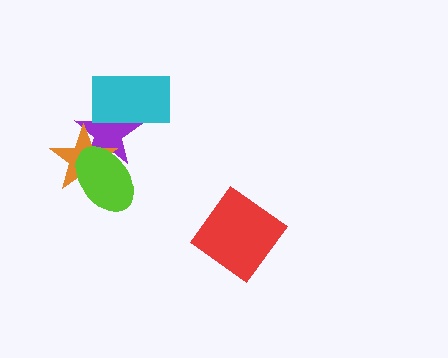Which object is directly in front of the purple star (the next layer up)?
The cyan rectangle is directly in front of the purple star.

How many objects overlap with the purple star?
3 objects overlap with the purple star.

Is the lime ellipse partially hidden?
No, no other shape covers it.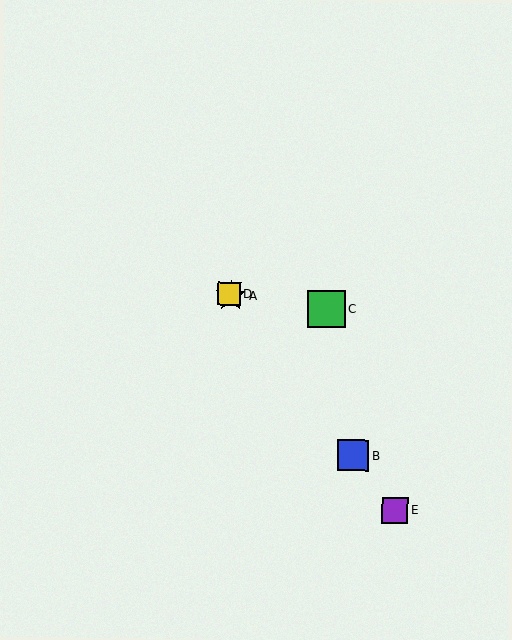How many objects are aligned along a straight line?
4 objects (A, B, D, E) are aligned along a straight line.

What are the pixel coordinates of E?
Object E is at (395, 510).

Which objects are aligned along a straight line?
Objects A, B, D, E are aligned along a straight line.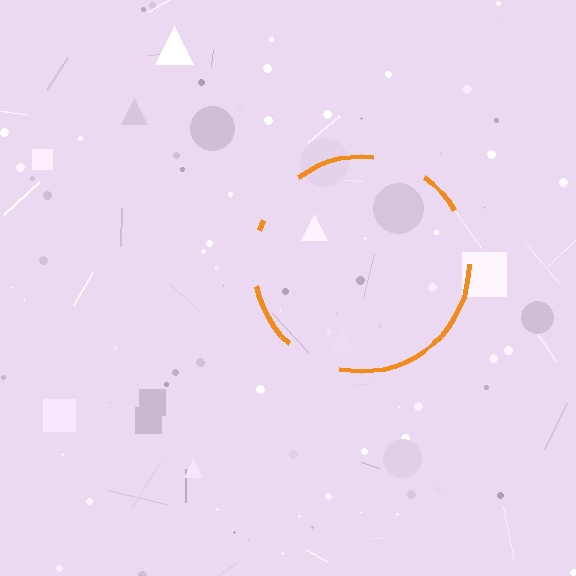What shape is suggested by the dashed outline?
The dashed outline suggests a circle.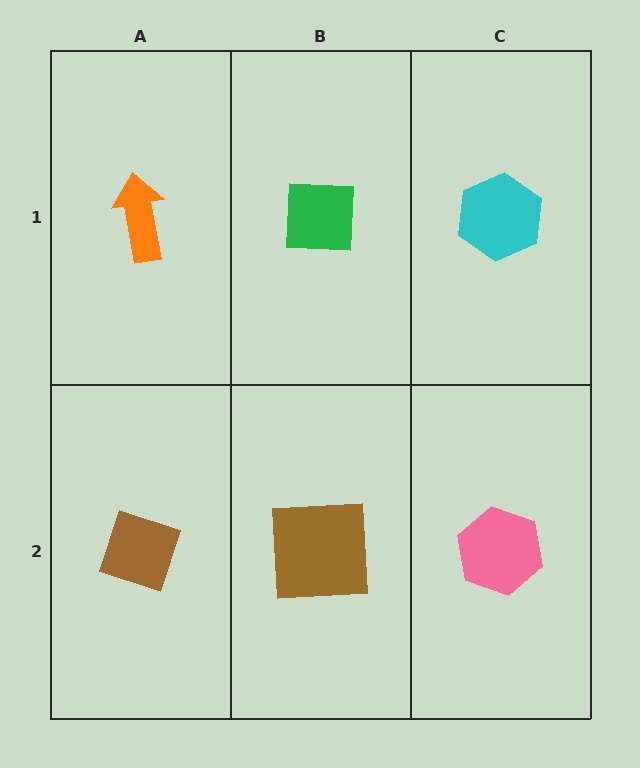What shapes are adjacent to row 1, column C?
A pink hexagon (row 2, column C), a green square (row 1, column B).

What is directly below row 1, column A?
A brown diamond.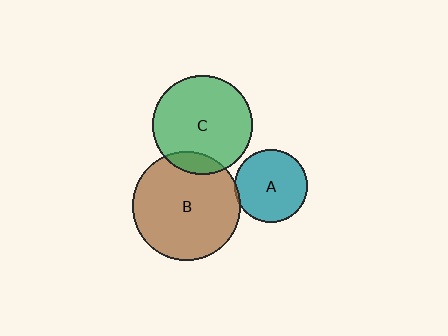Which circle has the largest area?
Circle B (brown).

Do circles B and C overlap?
Yes.